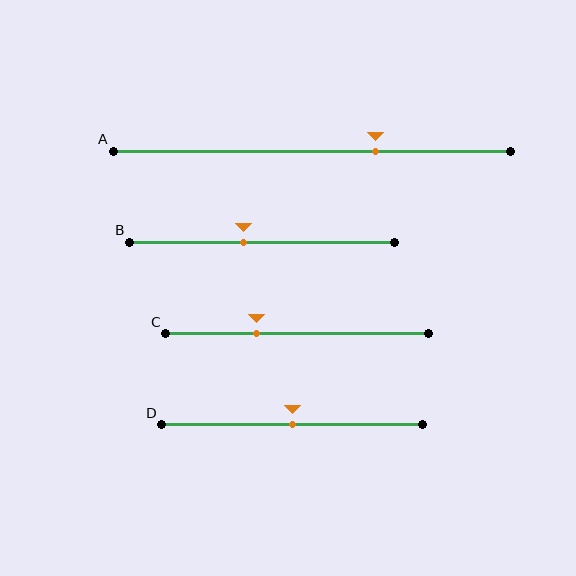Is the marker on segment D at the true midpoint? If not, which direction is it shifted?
Yes, the marker on segment D is at the true midpoint.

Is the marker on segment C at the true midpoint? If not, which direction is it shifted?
No, the marker on segment C is shifted to the left by about 15% of the segment length.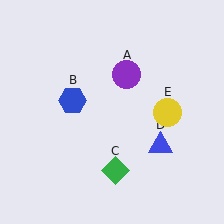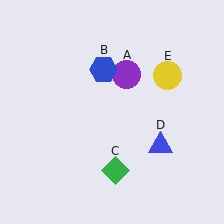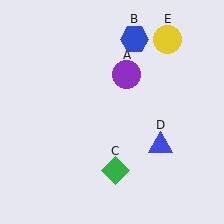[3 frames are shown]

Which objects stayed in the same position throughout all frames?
Purple circle (object A) and green diamond (object C) and blue triangle (object D) remained stationary.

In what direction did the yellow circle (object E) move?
The yellow circle (object E) moved up.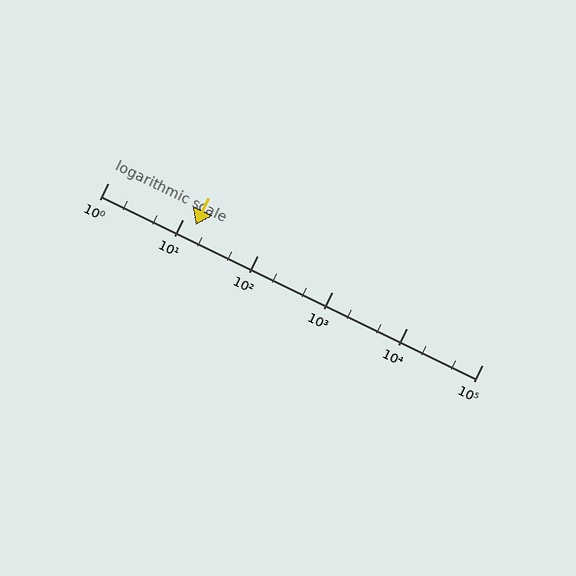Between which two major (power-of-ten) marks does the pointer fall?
The pointer is between 10 and 100.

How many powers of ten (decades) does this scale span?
The scale spans 5 decades, from 1 to 100000.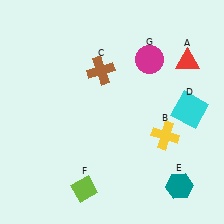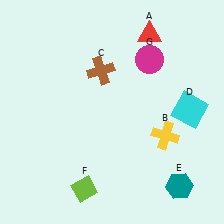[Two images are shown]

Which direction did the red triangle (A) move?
The red triangle (A) moved left.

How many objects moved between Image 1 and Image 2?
1 object moved between the two images.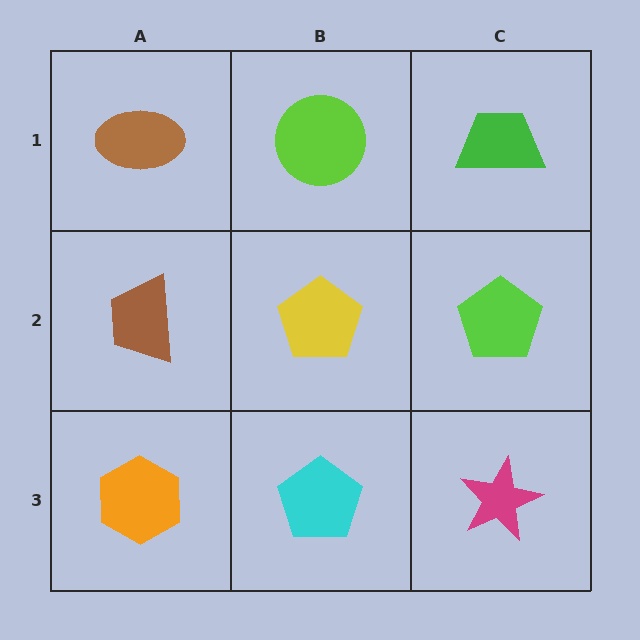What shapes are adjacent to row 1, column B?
A yellow pentagon (row 2, column B), a brown ellipse (row 1, column A), a green trapezoid (row 1, column C).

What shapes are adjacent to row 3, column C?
A lime pentagon (row 2, column C), a cyan pentagon (row 3, column B).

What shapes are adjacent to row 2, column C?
A green trapezoid (row 1, column C), a magenta star (row 3, column C), a yellow pentagon (row 2, column B).